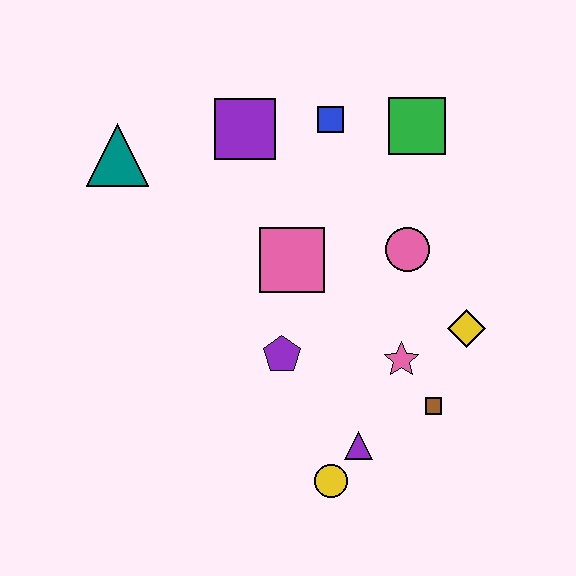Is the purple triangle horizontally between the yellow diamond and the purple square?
Yes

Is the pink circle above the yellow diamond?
Yes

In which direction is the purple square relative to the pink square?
The purple square is above the pink square.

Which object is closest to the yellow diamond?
The pink star is closest to the yellow diamond.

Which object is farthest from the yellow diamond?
The teal triangle is farthest from the yellow diamond.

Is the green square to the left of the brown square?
Yes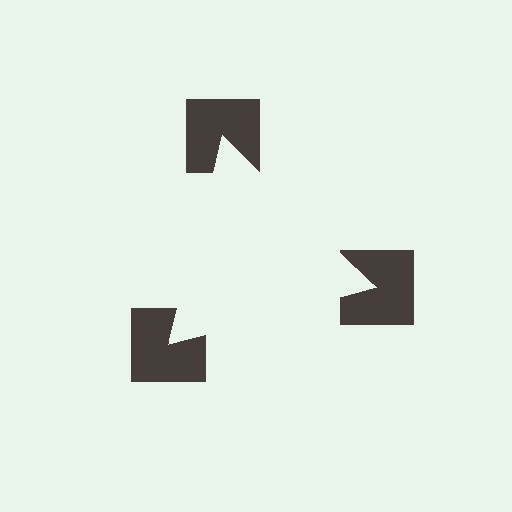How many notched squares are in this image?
There are 3 — one at each vertex of the illusory triangle.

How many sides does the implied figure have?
3 sides.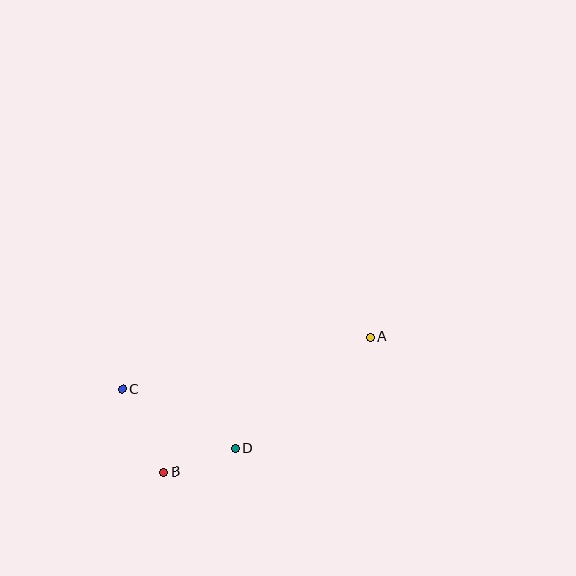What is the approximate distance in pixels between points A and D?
The distance between A and D is approximately 175 pixels.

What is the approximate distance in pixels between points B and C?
The distance between B and C is approximately 93 pixels.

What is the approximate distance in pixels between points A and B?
The distance between A and B is approximately 247 pixels.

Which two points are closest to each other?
Points B and D are closest to each other.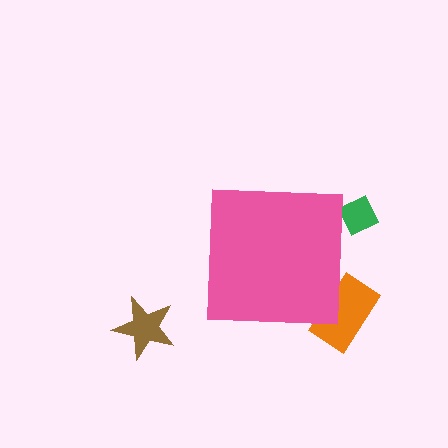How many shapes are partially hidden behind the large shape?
2 shapes are partially hidden.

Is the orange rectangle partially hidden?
Yes, the orange rectangle is partially hidden behind the pink square.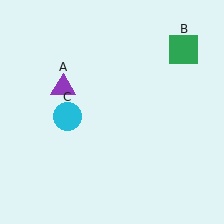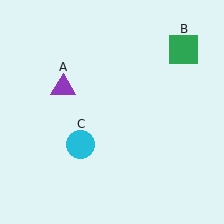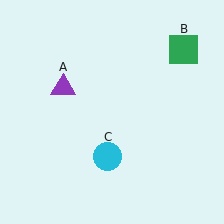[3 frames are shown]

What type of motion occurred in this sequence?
The cyan circle (object C) rotated counterclockwise around the center of the scene.